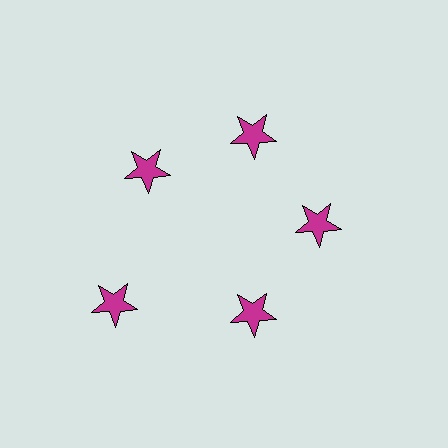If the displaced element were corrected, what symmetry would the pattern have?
It would have 5-fold rotational symmetry — the pattern would map onto itself every 72 degrees.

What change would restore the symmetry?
The symmetry would be restored by moving it inward, back onto the ring so that all 5 stars sit at equal angles and equal distance from the center.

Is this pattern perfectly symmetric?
No. The 5 magenta stars are arranged in a ring, but one element near the 8 o'clock position is pushed outward from the center, breaking the 5-fold rotational symmetry.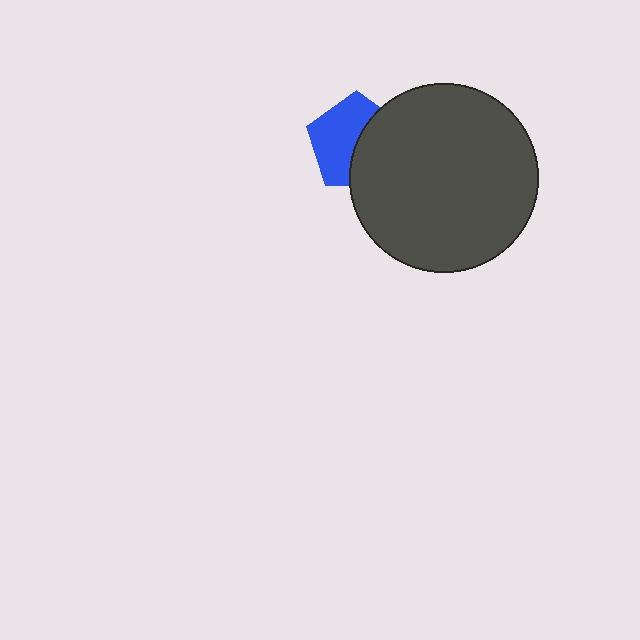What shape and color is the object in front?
The object in front is a dark gray circle.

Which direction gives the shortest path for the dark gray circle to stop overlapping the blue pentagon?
Moving right gives the shortest separation.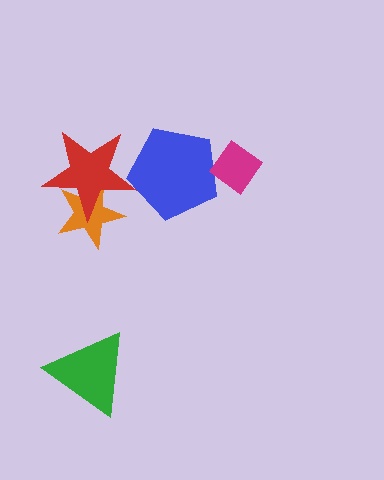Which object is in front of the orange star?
The red star is in front of the orange star.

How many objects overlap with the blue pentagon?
2 objects overlap with the blue pentagon.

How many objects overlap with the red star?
2 objects overlap with the red star.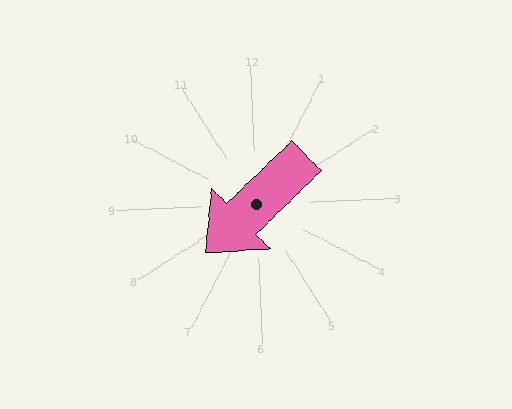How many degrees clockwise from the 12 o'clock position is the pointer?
Approximately 228 degrees.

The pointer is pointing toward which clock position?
Roughly 8 o'clock.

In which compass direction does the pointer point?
Southwest.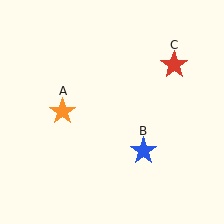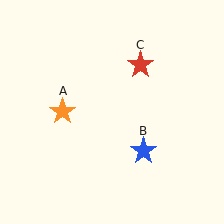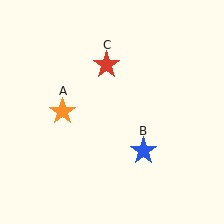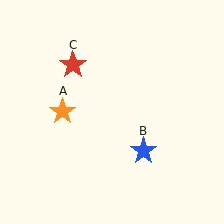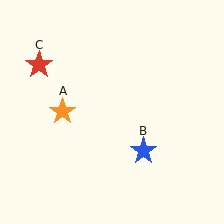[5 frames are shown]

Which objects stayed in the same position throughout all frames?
Orange star (object A) and blue star (object B) remained stationary.